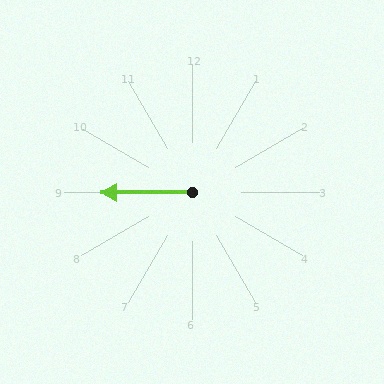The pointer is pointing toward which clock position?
Roughly 9 o'clock.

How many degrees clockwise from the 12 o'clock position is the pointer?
Approximately 270 degrees.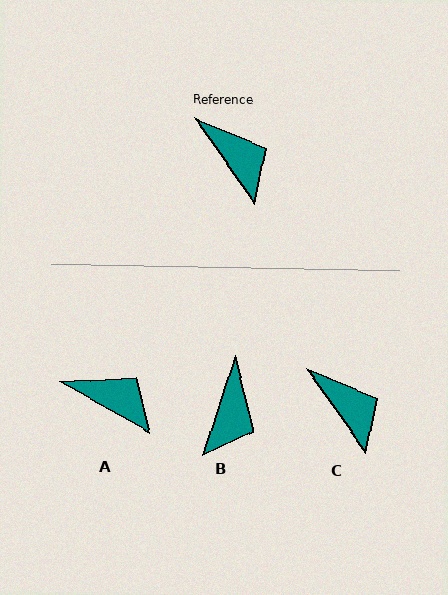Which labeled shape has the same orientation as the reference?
C.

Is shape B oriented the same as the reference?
No, it is off by about 53 degrees.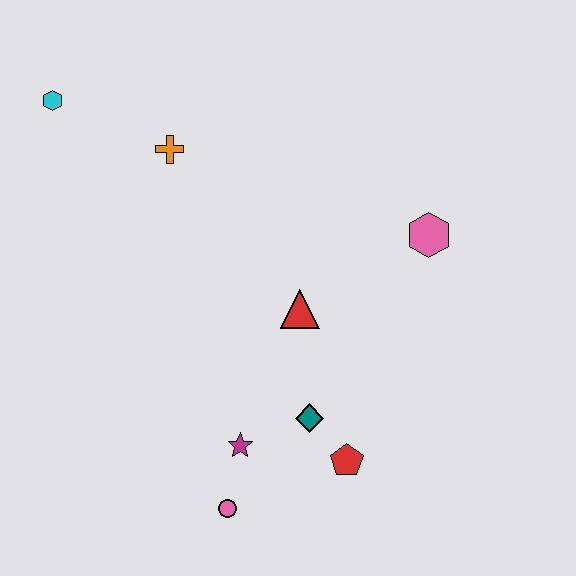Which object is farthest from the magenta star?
The cyan hexagon is farthest from the magenta star.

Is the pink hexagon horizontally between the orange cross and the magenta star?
No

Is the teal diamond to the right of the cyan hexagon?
Yes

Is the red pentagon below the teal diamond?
Yes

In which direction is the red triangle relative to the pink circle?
The red triangle is above the pink circle.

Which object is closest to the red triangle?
The teal diamond is closest to the red triangle.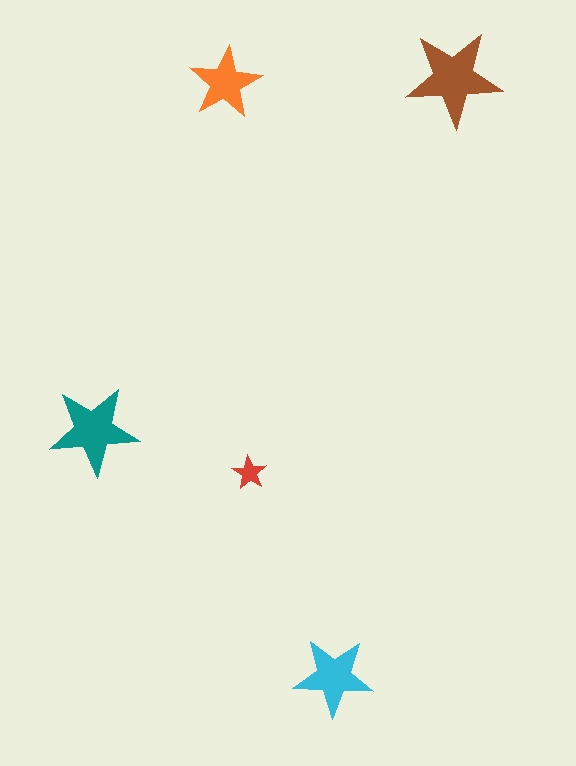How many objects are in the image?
There are 5 objects in the image.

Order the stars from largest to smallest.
the brown one, the teal one, the cyan one, the orange one, the red one.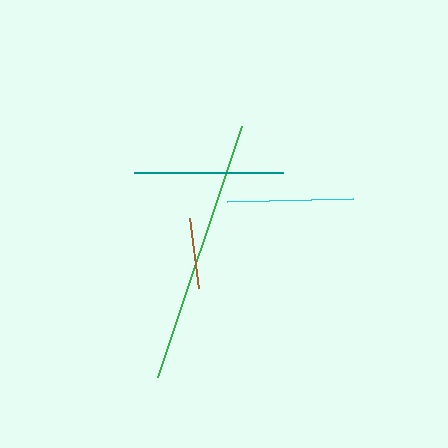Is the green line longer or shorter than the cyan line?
The green line is longer than the cyan line.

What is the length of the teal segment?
The teal segment is approximately 149 pixels long.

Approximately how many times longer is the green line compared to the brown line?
The green line is approximately 3.7 times the length of the brown line.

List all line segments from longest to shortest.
From longest to shortest: green, teal, cyan, brown.